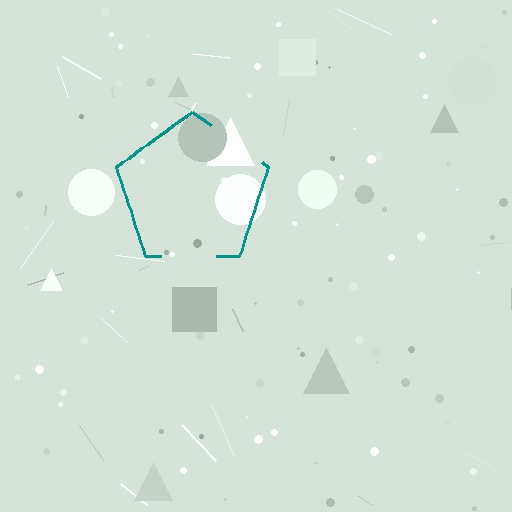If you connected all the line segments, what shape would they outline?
They would outline a pentagon.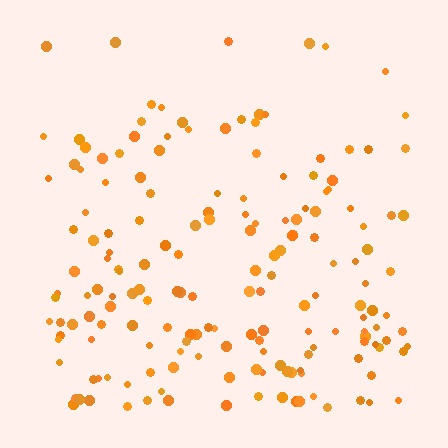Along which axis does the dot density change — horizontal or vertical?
Vertical.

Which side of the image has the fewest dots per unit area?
The top.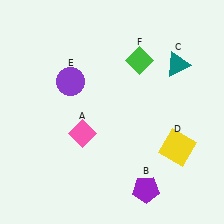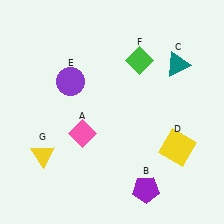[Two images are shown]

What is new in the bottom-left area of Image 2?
A yellow triangle (G) was added in the bottom-left area of Image 2.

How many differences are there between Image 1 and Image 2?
There is 1 difference between the two images.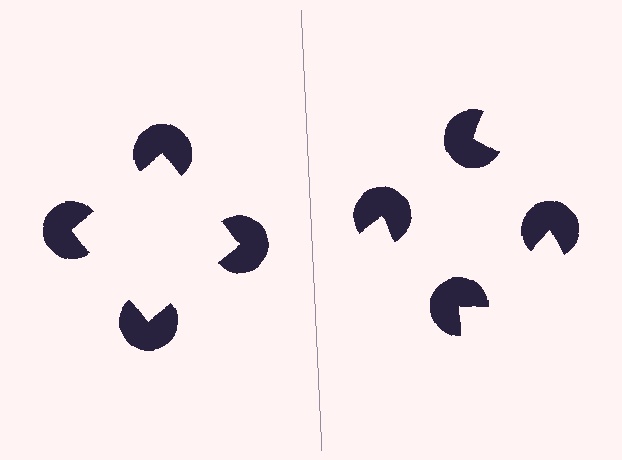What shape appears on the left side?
An illusory square.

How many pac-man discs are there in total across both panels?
8 — 4 on each side.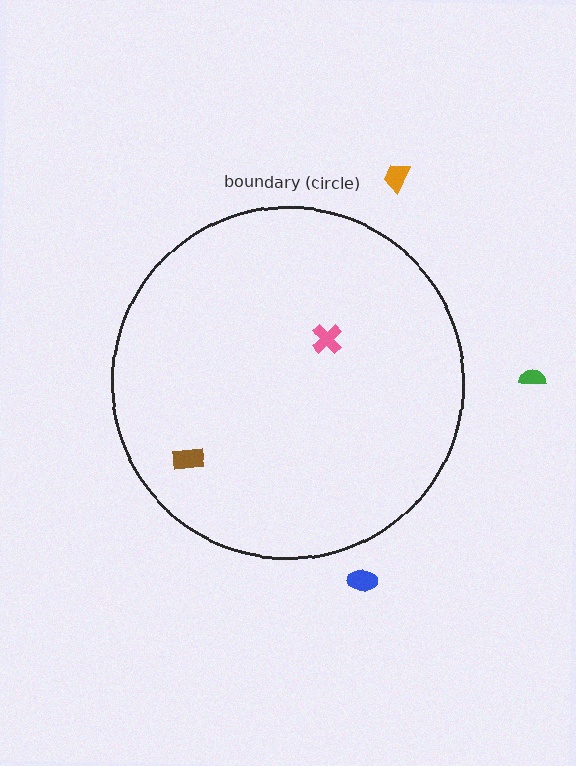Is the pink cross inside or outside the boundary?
Inside.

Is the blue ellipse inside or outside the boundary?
Outside.